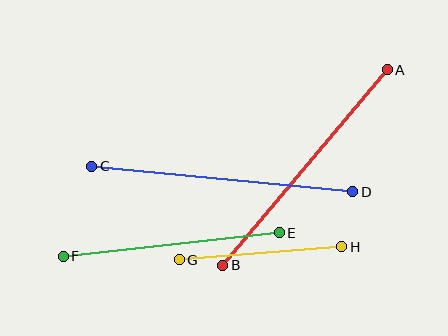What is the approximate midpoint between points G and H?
The midpoint is at approximately (260, 253) pixels.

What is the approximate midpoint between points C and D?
The midpoint is at approximately (222, 179) pixels.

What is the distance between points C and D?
The distance is approximately 262 pixels.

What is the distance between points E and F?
The distance is approximately 217 pixels.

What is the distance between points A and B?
The distance is approximately 255 pixels.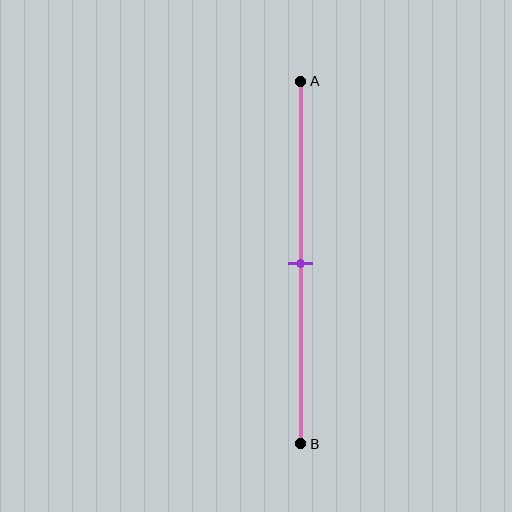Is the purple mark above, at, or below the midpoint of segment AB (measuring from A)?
The purple mark is approximately at the midpoint of segment AB.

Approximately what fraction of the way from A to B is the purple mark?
The purple mark is approximately 50% of the way from A to B.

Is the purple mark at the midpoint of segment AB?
Yes, the mark is approximately at the midpoint.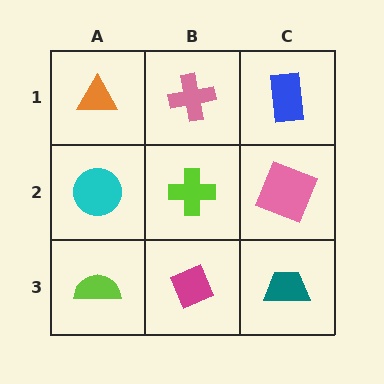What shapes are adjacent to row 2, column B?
A pink cross (row 1, column B), a magenta diamond (row 3, column B), a cyan circle (row 2, column A), a pink square (row 2, column C).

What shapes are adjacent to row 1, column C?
A pink square (row 2, column C), a pink cross (row 1, column B).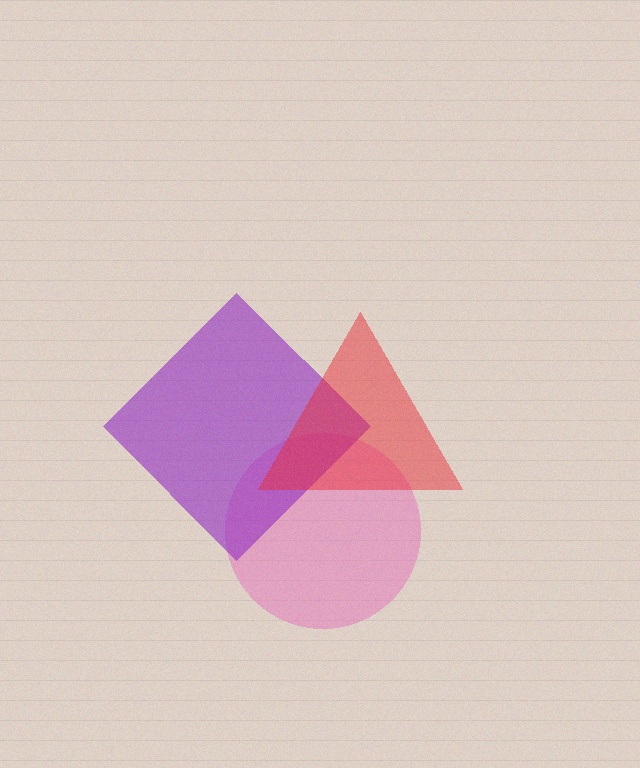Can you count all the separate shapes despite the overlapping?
Yes, there are 3 separate shapes.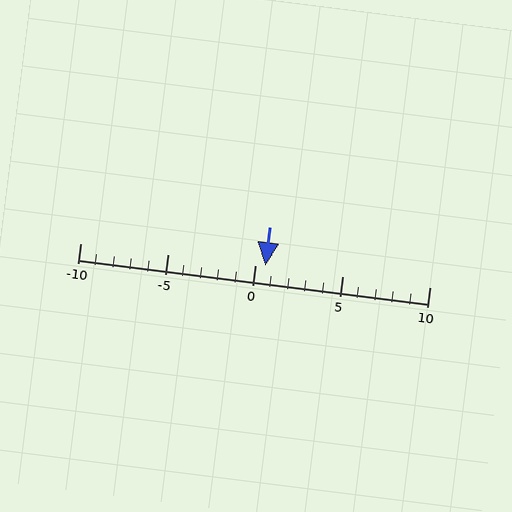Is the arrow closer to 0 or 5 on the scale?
The arrow is closer to 0.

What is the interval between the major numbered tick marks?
The major tick marks are spaced 5 units apart.